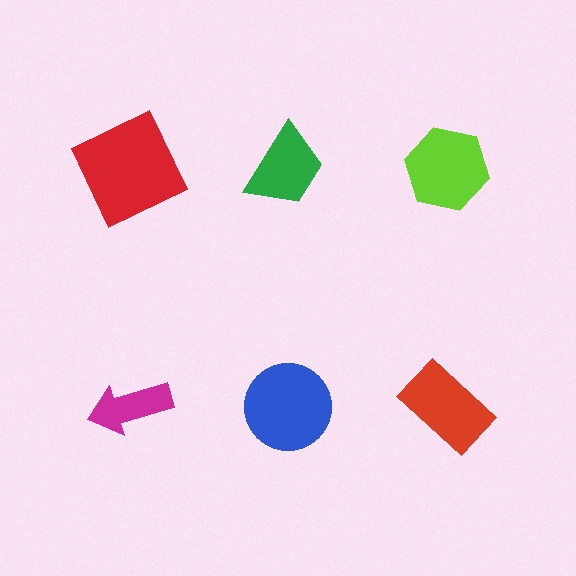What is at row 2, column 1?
A magenta arrow.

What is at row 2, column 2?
A blue circle.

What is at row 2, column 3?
A red rectangle.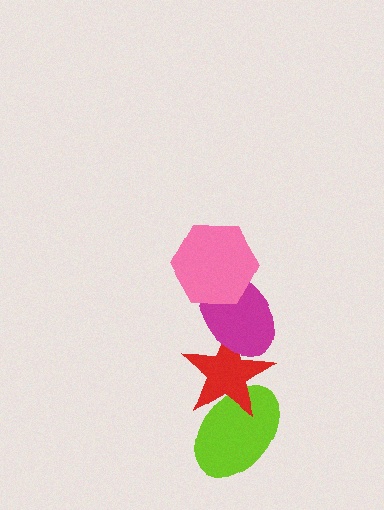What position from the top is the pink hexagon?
The pink hexagon is 1st from the top.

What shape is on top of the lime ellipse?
The red star is on top of the lime ellipse.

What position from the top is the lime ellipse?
The lime ellipse is 4th from the top.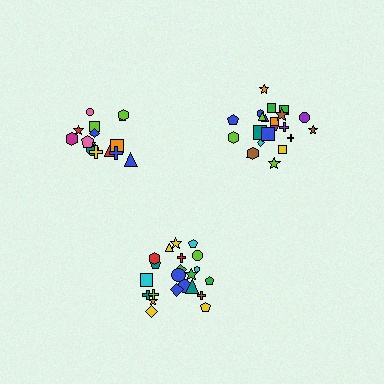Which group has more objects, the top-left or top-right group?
The top-right group.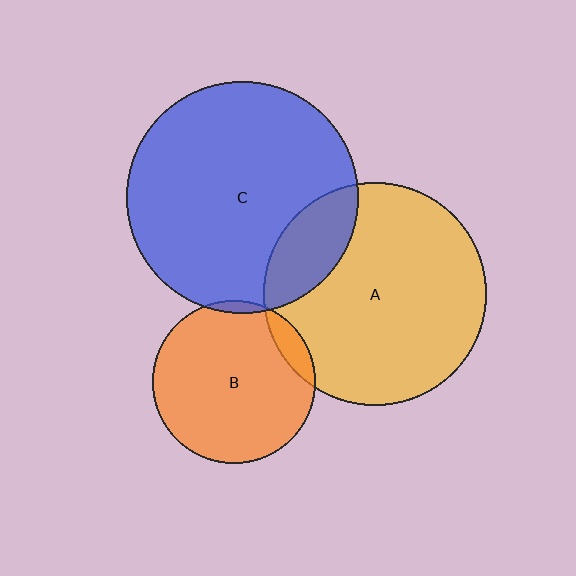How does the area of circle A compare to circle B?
Approximately 1.9 times.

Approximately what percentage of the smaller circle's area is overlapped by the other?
Approximately 5%.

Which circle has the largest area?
Circle C (blue).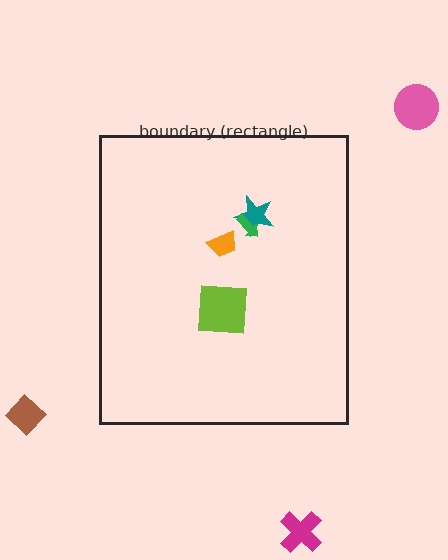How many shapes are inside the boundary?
4 inside, 3 outside.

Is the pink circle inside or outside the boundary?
Outside.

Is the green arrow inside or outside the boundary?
Inside.